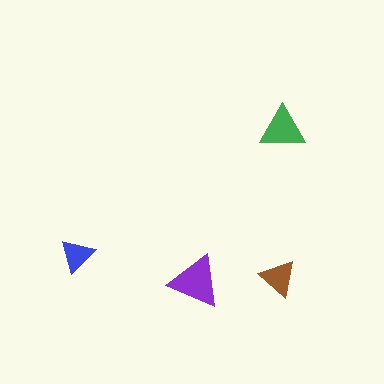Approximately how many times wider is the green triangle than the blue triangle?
About 1.5 times wider.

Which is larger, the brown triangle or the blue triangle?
The brown one.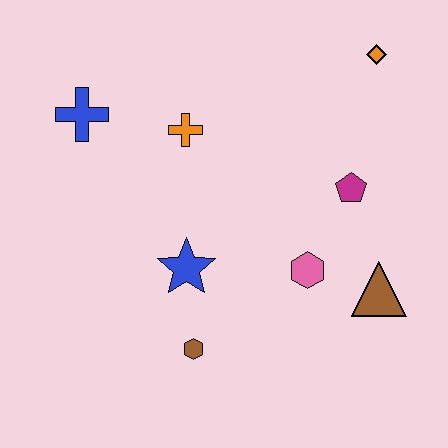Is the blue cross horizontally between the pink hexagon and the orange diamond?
No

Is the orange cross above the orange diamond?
No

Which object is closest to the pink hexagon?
The brown triangle is closest to the pink hexagon.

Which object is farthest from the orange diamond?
The brown hexagon is farthest from the orange diamond.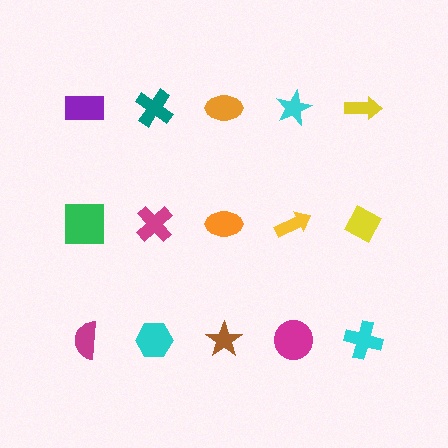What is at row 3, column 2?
A cyan hexagon.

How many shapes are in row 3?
5 shapes.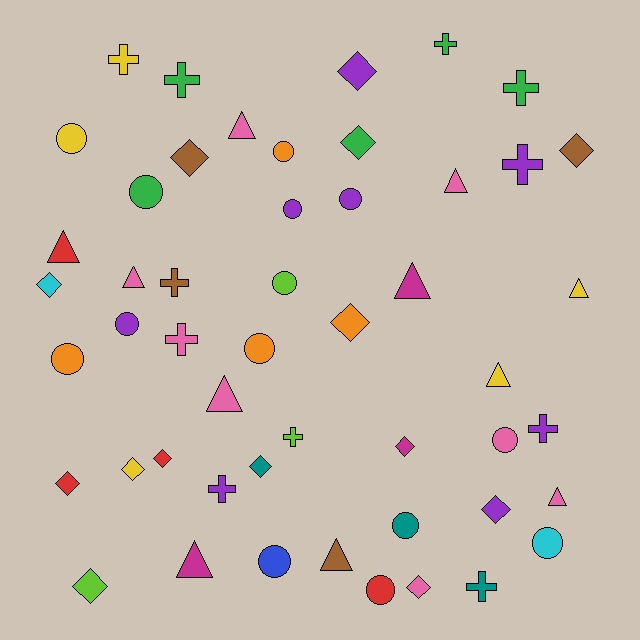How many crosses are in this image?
There are 11 crosses.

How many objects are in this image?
There are 50 objects.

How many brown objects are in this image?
There are 4 brown objects.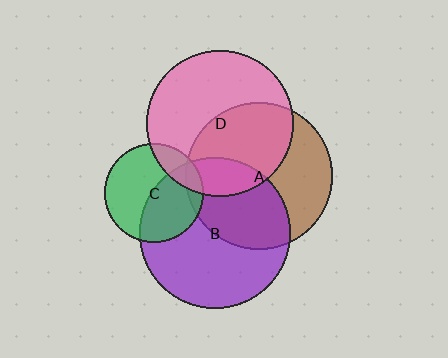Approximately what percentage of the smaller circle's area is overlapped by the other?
Approximately 45%.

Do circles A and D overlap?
Yes.